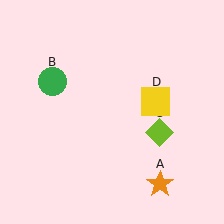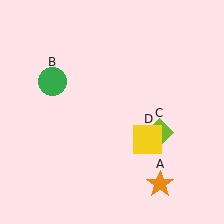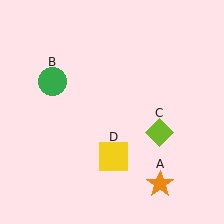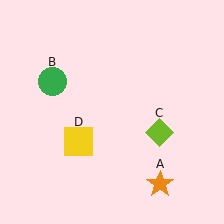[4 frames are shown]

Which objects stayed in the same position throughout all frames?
Orange star (object A) and green circle (object B) and lime diamond (object C) remained stationary.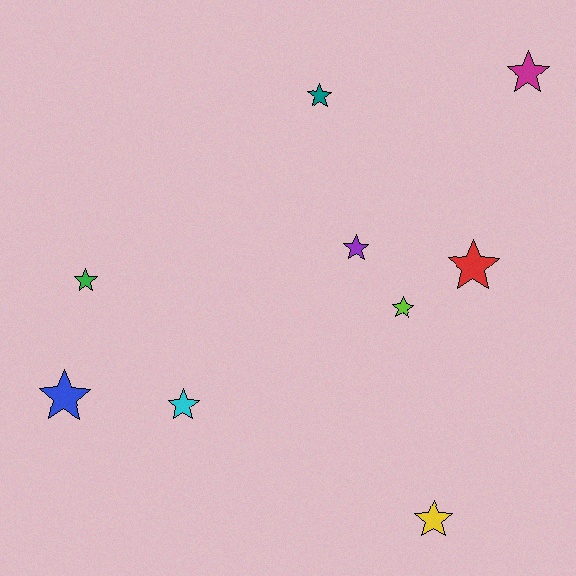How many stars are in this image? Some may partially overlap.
There are 9 stars.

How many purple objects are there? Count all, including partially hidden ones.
There is 1 purple object.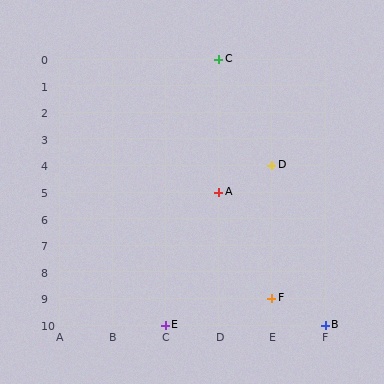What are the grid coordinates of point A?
Point A is at grid coordinates (D, 5).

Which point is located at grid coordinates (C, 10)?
Point E is at (C, 10).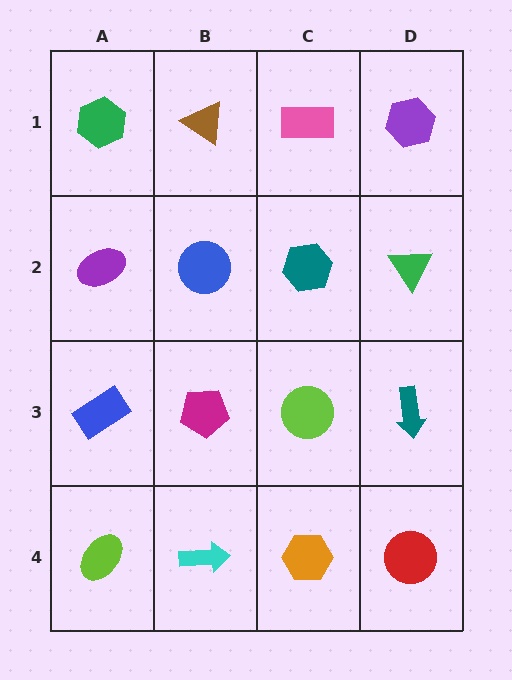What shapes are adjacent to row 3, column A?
A purple ellipse (row 2, column A), a lime ellipse (row 4, column A), a magenta pentagon (row 3, column B).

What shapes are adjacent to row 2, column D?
A purple hexagon (row 1, column D), a teal arrow (row 3, column D), a teal hexagon (row 2, column C).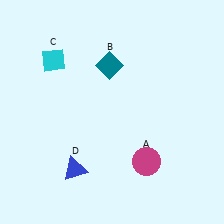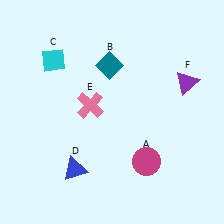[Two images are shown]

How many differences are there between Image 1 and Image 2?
There are 2 differences between the two images.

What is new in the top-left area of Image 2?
A pink cross (E) was added in the top-left area of Image 2.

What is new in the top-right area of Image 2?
A purple triangle (F) was added in the top-right area of Image 2.